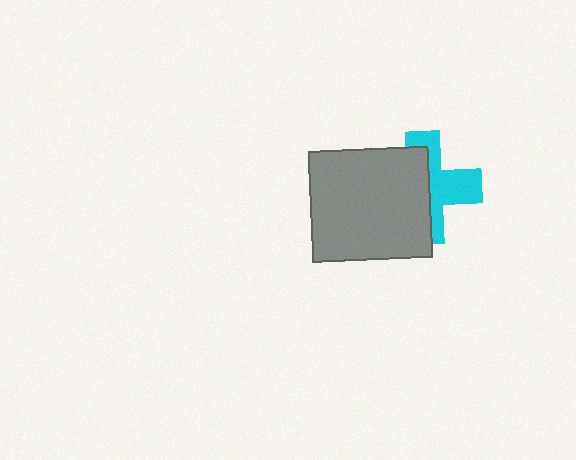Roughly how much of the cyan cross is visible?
About half of it is visible (roughly 46%).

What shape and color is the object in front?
The object in front is a gray rectangle.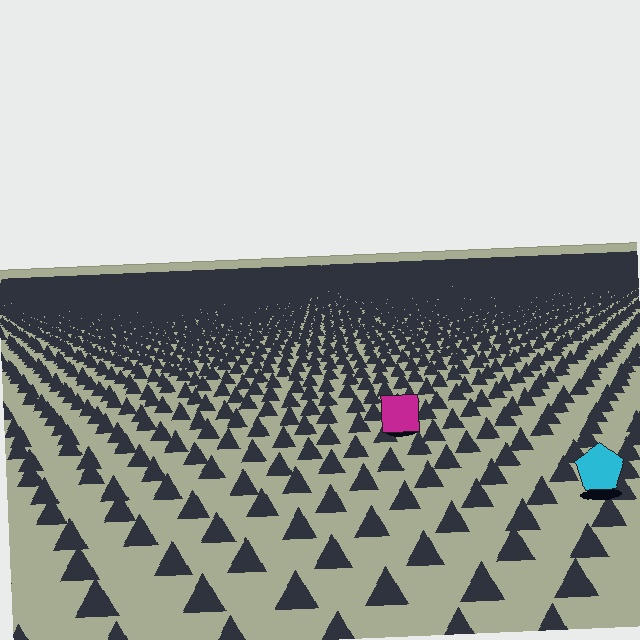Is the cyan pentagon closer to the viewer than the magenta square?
Yes. The cyan pentagon is closer — you can tell from the texture gradient: the ground texture is coarser near it.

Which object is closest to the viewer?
The cyan pentagon is closest. The texture marks near it are larger and more spread out.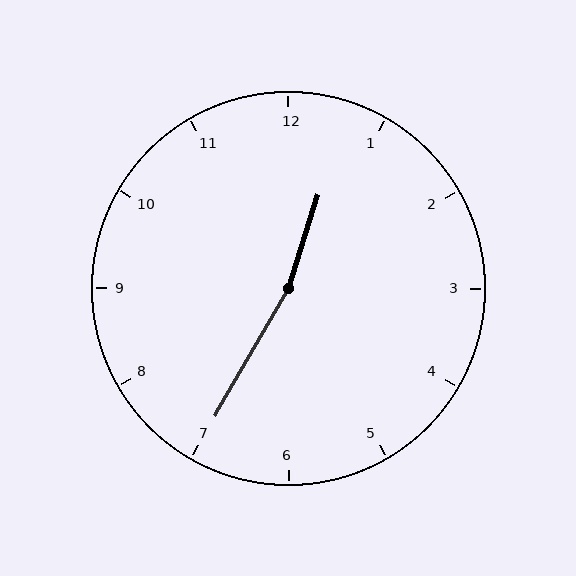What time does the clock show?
12:35.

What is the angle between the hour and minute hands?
Approximately 168 degrees.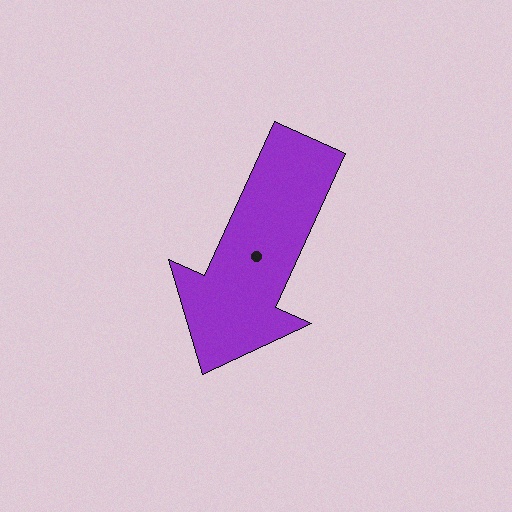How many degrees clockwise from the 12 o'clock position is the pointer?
Approximately 204 degrees.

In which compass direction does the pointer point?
Southwest.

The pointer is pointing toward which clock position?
Roughly 7 o'clock.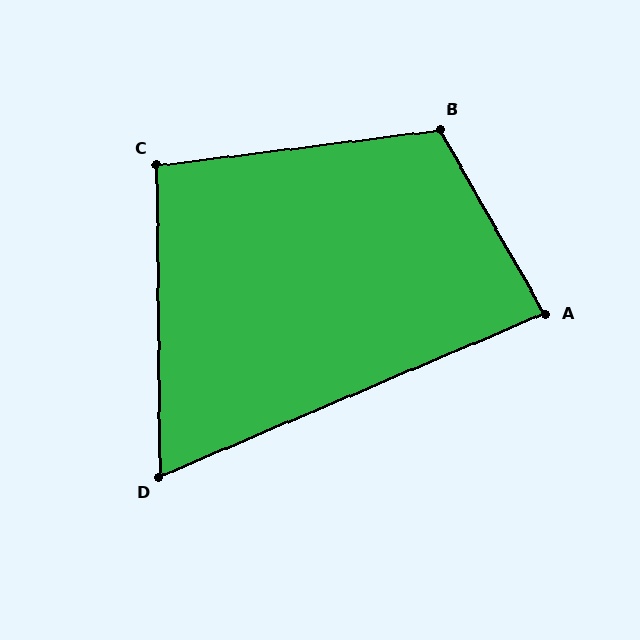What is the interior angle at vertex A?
Approximately 83 degrees (acute).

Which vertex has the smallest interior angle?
D, at approximately 68 degrees.